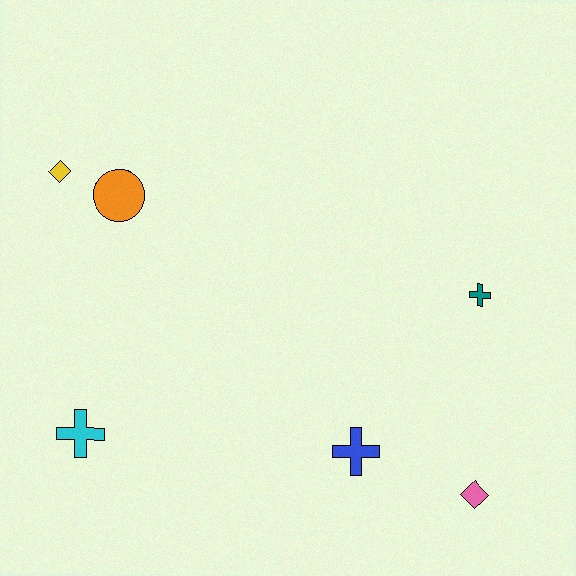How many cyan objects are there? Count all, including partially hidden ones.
There is 1 cyan object.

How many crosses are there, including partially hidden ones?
There are 3 crosses.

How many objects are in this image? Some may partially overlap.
There are 6 objects.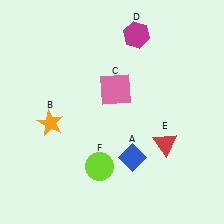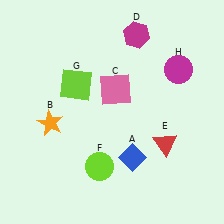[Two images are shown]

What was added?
A lime square (G), a magenta circle (H) were added in Image 2.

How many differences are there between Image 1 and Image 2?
There are 2 differences between the two images.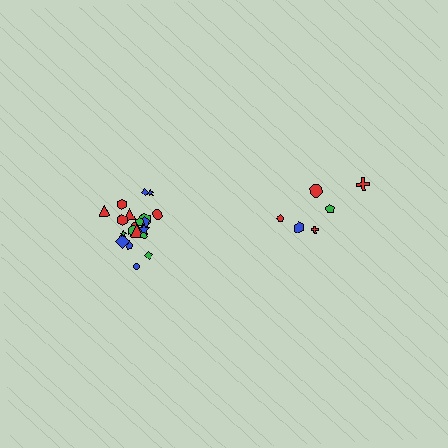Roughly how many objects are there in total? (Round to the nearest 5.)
Roughly 30 objects in total.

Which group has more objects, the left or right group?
The left group.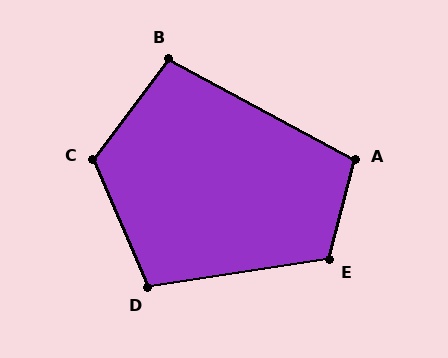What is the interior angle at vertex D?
Approximately 104 degrees (obtuse).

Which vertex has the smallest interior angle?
B, at approximately 98 degrees.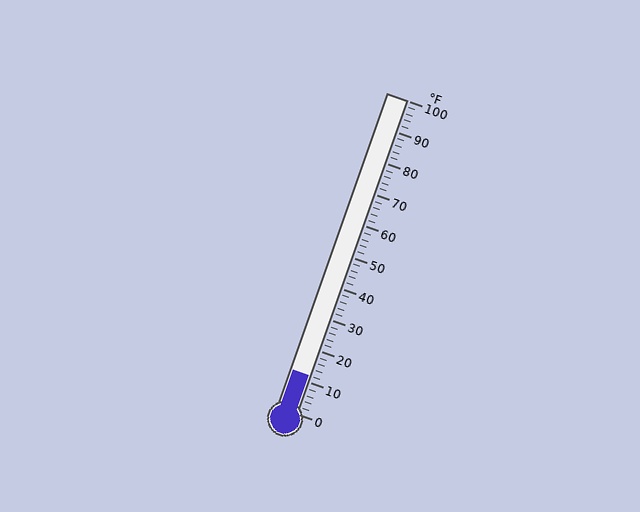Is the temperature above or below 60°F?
The temperature is below 60°F.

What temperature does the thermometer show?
The thermometer shows approximately 12°F.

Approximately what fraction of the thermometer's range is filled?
The thermometer is filled to approximately 10% of its range.